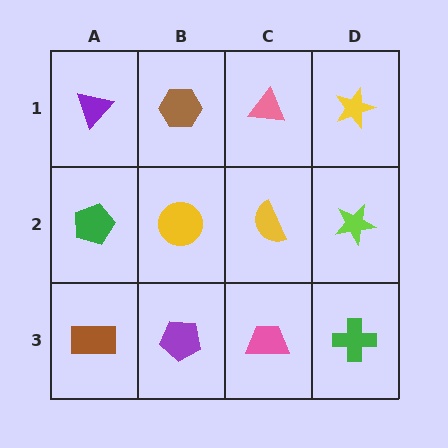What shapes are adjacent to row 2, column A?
A purple triangle (row 1, column A), a brown rectangle (row 3, column A), a yellow circle (row 2, column B).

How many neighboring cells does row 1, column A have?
2.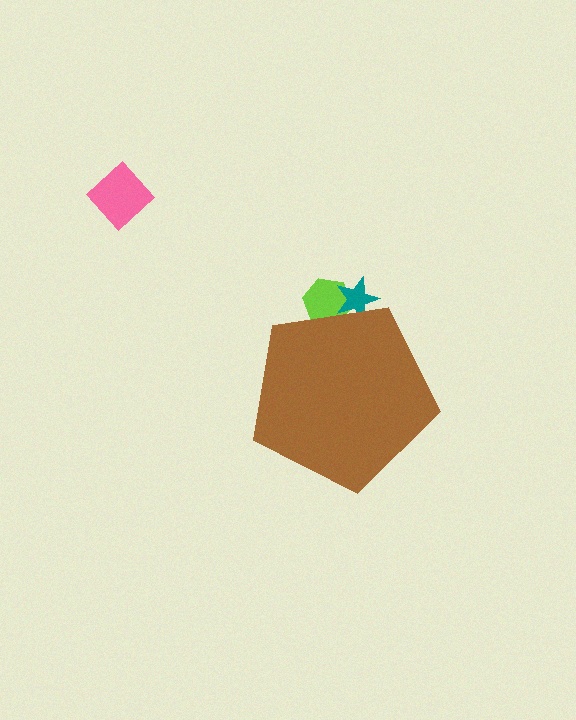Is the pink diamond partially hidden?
No, the pink diamond is fully visible.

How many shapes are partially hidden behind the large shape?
2 shapes are partially hidden.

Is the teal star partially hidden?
Yes, the teal star is partially hidden behind the brown pentagon.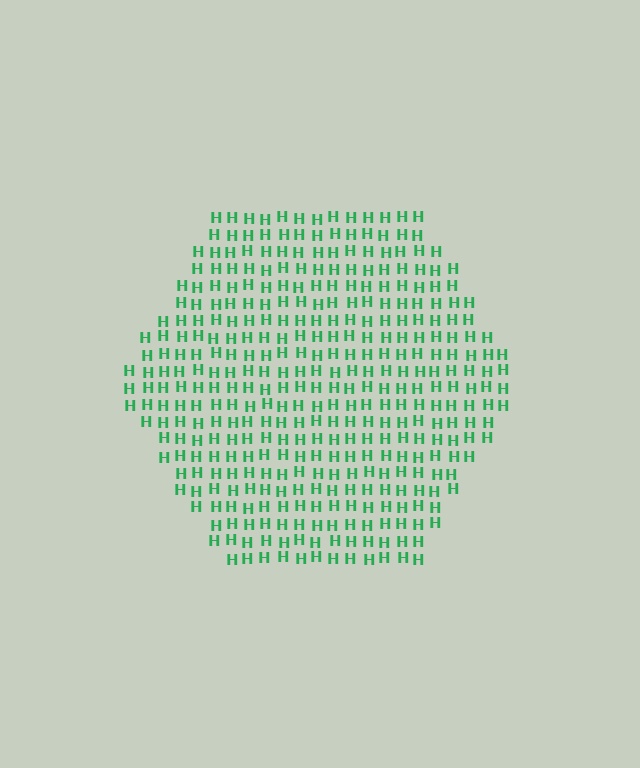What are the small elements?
The small elements are letter H's.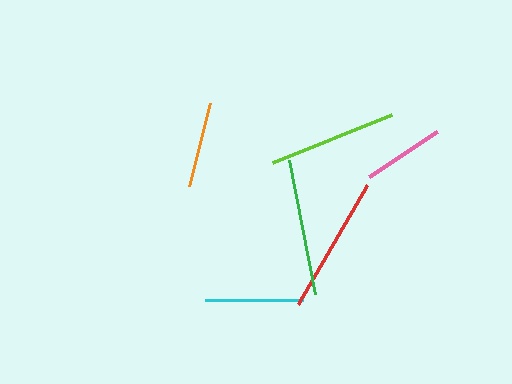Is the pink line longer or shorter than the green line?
The green line is longer than the pink line.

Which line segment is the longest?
The red line is the longest at approximately 137 pixels.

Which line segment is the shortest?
The pink line is the shortest at approximately 81 pixels.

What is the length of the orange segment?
The orange segment is approximately 86 pixels long.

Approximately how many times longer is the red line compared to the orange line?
The red line is approximately 1.6 times the length of the orange line.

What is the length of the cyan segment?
The cyan segment is approximately 97 pixels long.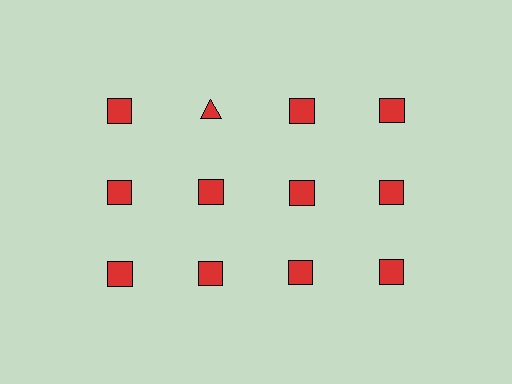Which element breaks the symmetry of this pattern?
The red triangle in the top row, second from left column breaks the symmetry. All other shapes are red squares.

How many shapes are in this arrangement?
There are 12 shapes arranged in a grid pattern.